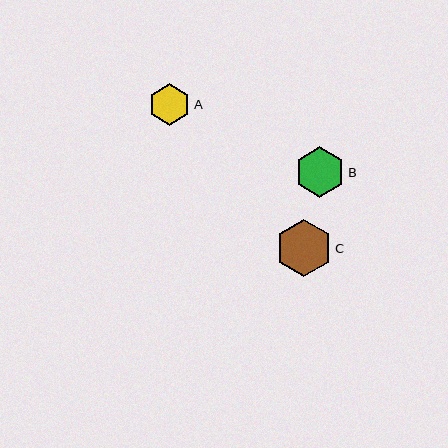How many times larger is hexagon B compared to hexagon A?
Hexagon B is approximately 1.2 times the size of hexagon A.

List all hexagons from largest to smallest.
From largest to smallest: C, B, A.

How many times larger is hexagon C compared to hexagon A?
Hexagon C is approximately 1.3 times the size of hexagon A.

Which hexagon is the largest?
Hexagon C is the largest with a size of approximately 56 pixels.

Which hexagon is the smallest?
Hexagon A is the smallest with a size of approximately 42 pixels.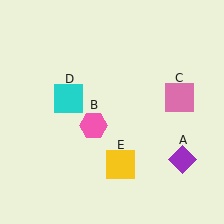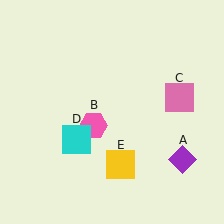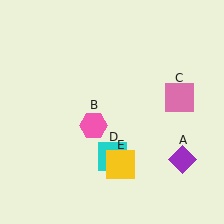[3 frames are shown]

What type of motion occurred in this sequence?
The cyan square (object D) rotated counterclockwise around the center of the scene.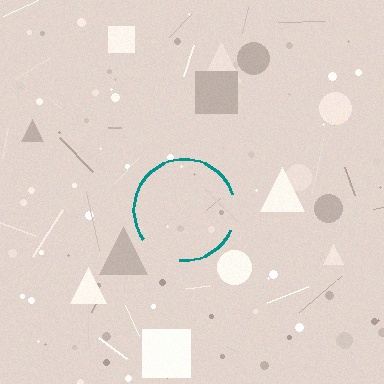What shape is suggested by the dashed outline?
The dashed outline suggests a circle.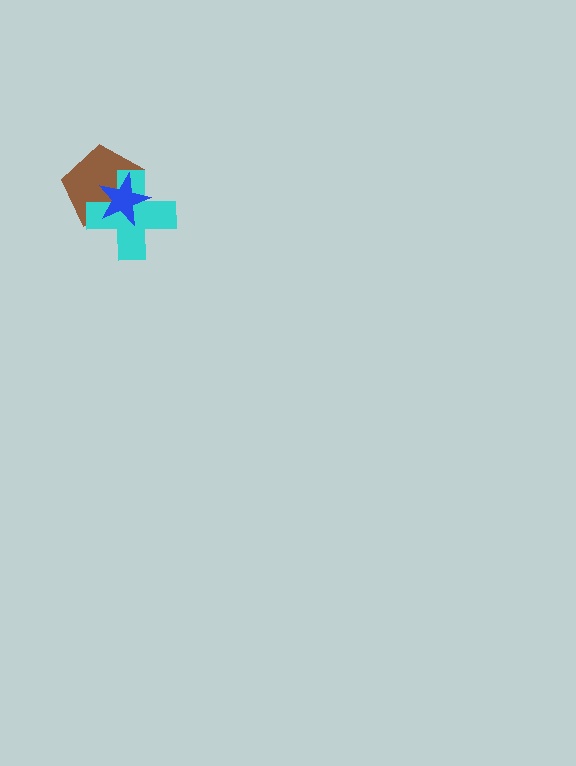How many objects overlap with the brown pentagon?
2 objects overlap with the brown pentagon.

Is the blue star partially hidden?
No, no other shape covers it.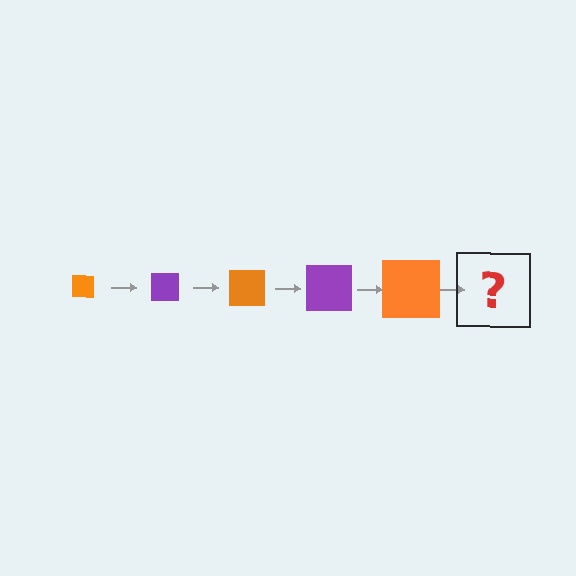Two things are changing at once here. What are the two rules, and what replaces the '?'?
The two rules are that the square grows larger each step and the color cycles through orange and purple. The '?' should be a purple square, larger than the previous one.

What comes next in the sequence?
The next element should be a purple square, larger than the previous one.